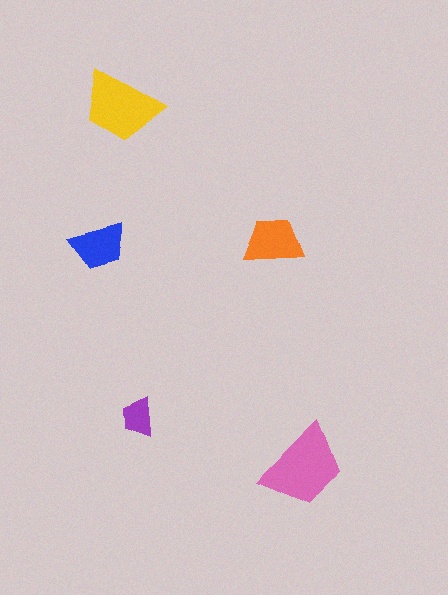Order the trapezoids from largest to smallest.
the pink one, the yellow one, the orange one, the blue one, the purple one.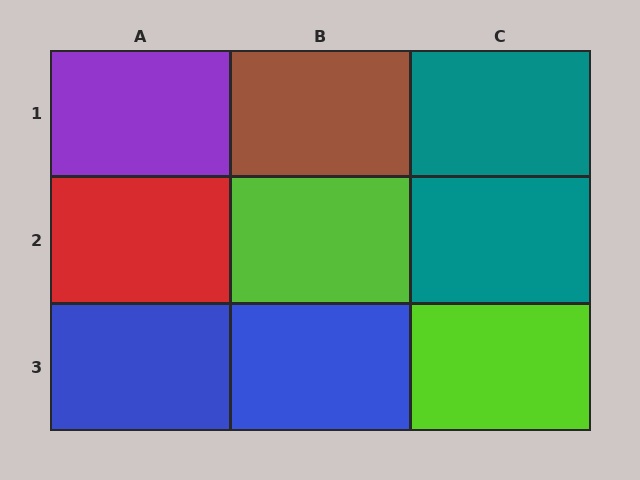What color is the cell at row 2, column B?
Lime.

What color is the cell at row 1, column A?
Purple.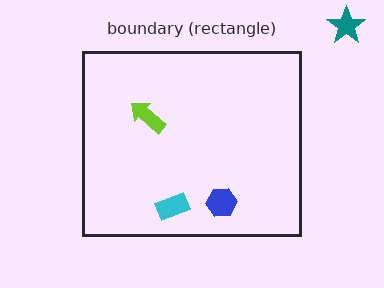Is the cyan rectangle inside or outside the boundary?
Inside.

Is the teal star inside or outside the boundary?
Outside.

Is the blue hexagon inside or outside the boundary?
Inside.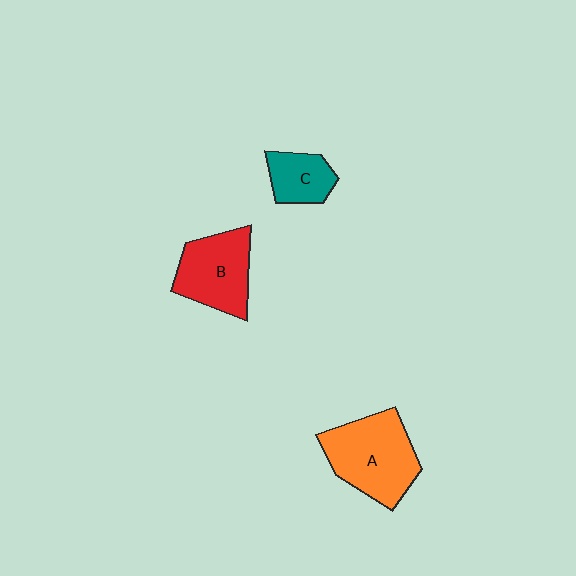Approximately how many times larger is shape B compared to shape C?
Approximately 1.7 times.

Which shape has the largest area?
Shape A (orange).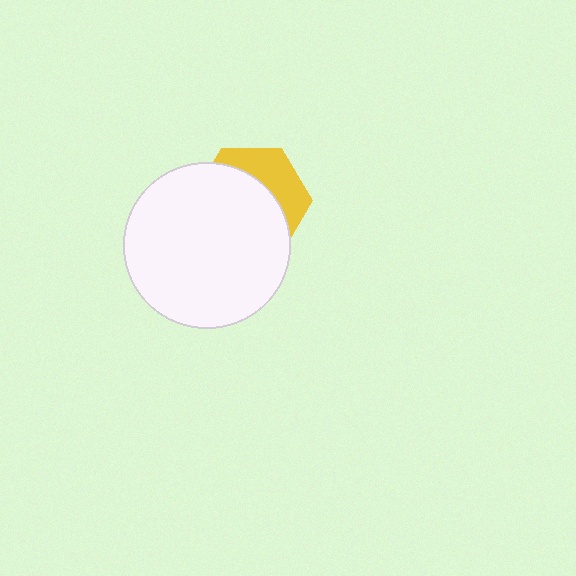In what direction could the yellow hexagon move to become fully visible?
The yellow hexagon could move toward the upper-right. That would shift it out from behind the white circle entirely.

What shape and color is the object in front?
The object in front is a white circle.